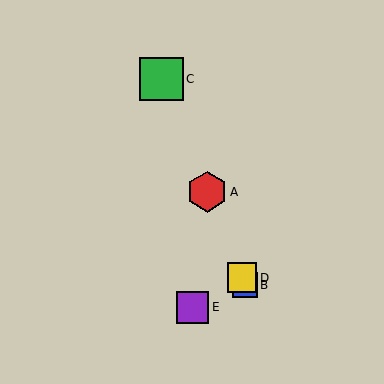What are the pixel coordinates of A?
Object A is at (207, 192).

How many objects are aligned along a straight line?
4 objects (A, B, C, D) are aligned along a straight line.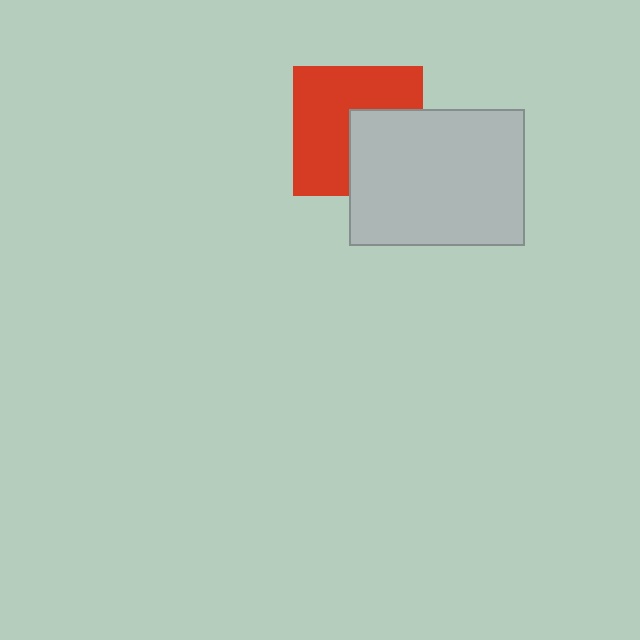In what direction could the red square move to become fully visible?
The red square could move toward the upper-left. That would shift it out from behind the light gray rectangle entirely.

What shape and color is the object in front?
The object in front is a light gray rectangle.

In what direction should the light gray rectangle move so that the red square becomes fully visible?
The light gray rectangle should move toward the lower-right. That is the shortest direction to clear the overlap and leave the red square fully visible.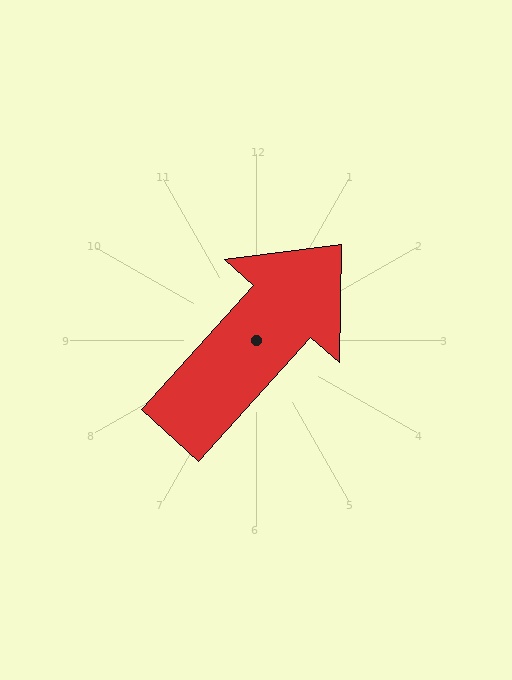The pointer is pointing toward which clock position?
Roughly 1 o'clock.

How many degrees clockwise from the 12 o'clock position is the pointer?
Approximately 42 degrees.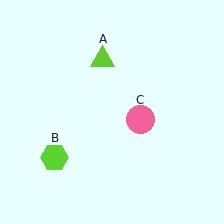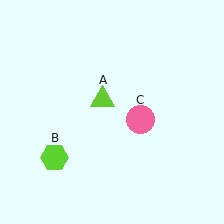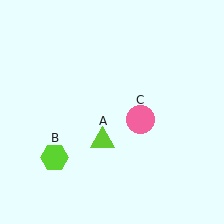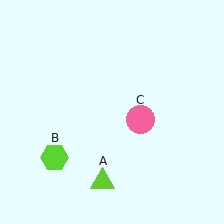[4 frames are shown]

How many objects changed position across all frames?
1 object changed position: lime triangle (object A).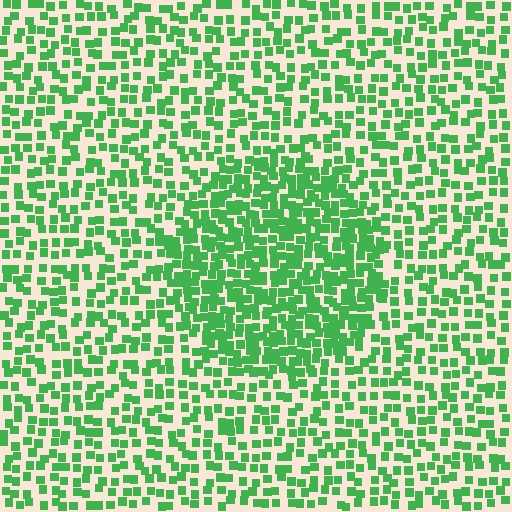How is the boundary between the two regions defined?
The boundary is defined by a change in element density (approximately 1.9x ratio). All elements are the same color, size, and shape.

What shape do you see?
I see a circle.